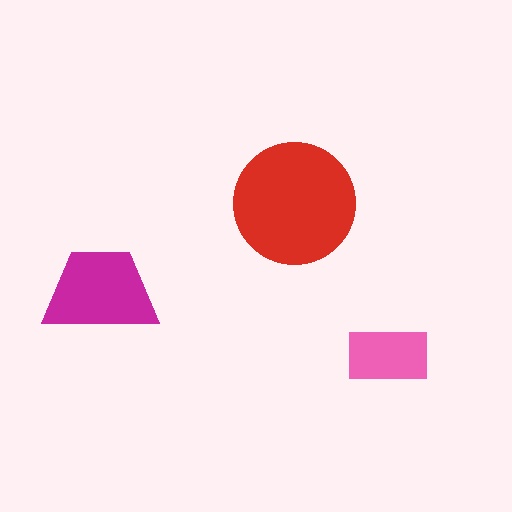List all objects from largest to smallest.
The red circle, the magenta trapezoid, the pink rectangle.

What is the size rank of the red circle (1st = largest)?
1st.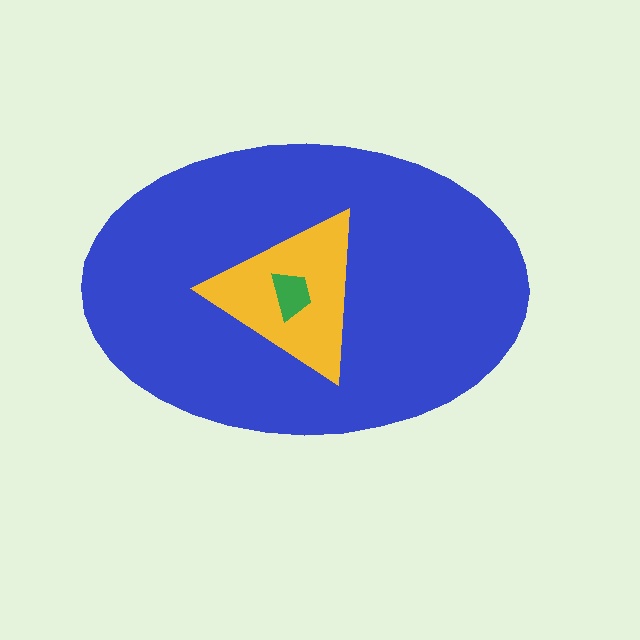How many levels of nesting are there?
3.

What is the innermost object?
The green trapezoid.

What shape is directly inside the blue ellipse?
The yellow triangle.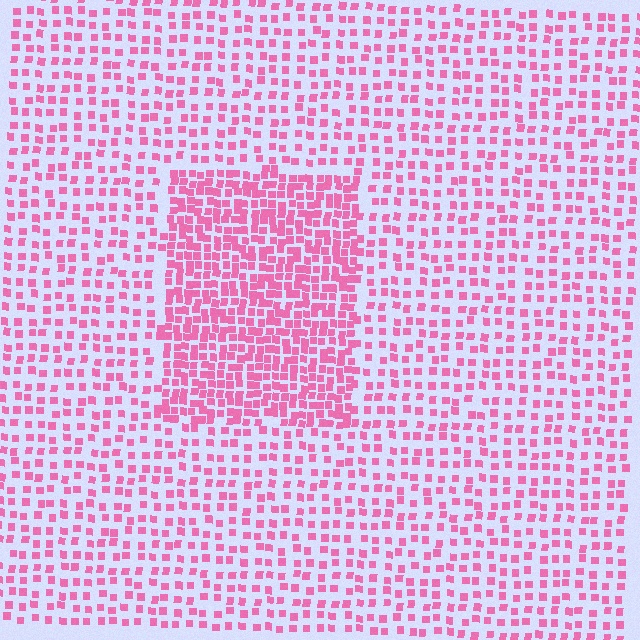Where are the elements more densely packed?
The elements are more densely packed inside the rectangle boundary.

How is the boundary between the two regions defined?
The boundary is defined by a change in element density (approximately 2.0x ratio). All elements are the same color, size, and shape.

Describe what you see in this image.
The image contains small pink elements arranged at two different densities. A rectangle-shaped region is visible where the elements are more densely packed than the surrounding area.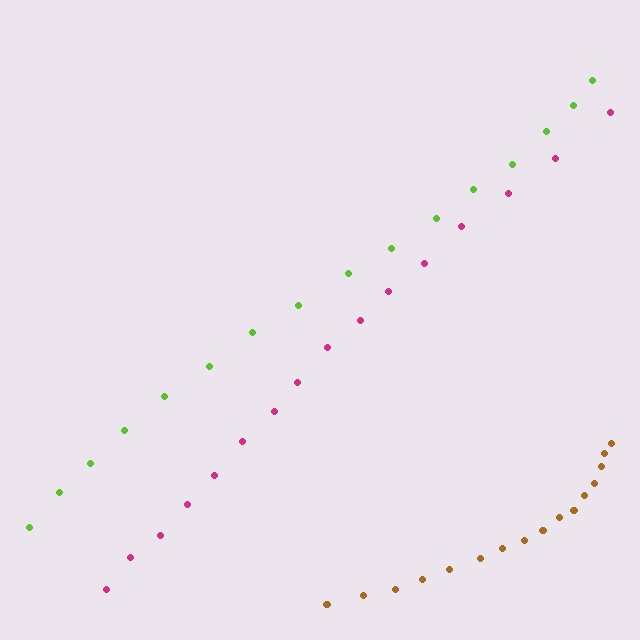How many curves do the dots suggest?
There are 3 distinct paths.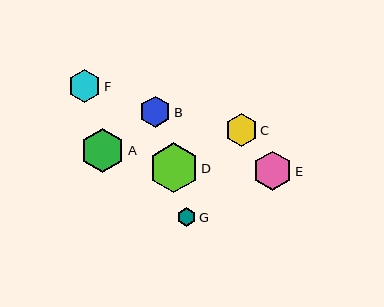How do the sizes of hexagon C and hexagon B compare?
Hexagon C and hexagon B are approximately the same size.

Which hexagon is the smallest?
Hexagon G is the smallest with a size of approximately 19 pixels.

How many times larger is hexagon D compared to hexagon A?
Hexagon D is approximately 1.1 times the size of hexagon A.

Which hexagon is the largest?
Hexagon D is the largest with a size of approximately 50 pixels.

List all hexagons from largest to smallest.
From largest to smallest: D, A, E, F, C, B, G.